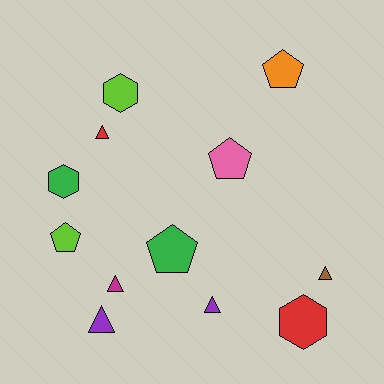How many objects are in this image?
There are 12 objects.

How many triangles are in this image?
There are 5 triangles.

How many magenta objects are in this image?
There is 1 magenta object.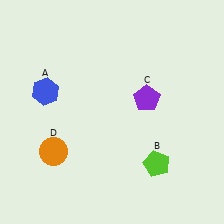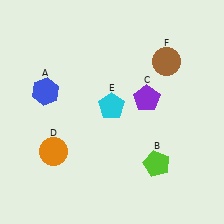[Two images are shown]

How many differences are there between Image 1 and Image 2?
There are 2 differences between the two images.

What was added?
A cyan pentagon (E), a brown circle (F) were added in Image 2.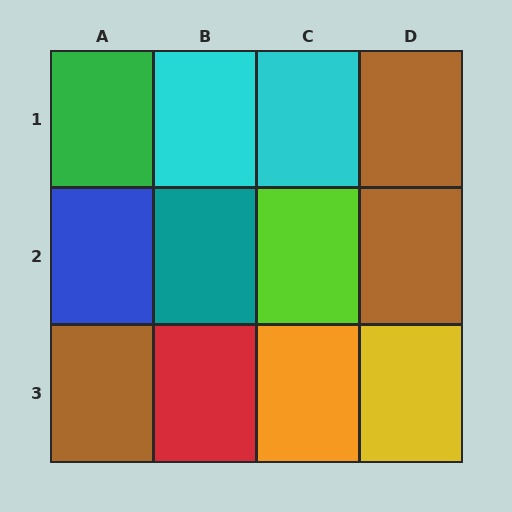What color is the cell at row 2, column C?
Lime.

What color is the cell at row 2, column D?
Brown.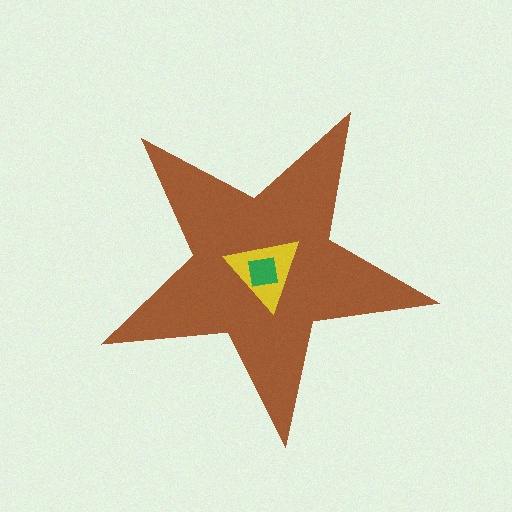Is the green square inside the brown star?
Yes.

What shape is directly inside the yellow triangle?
The green square.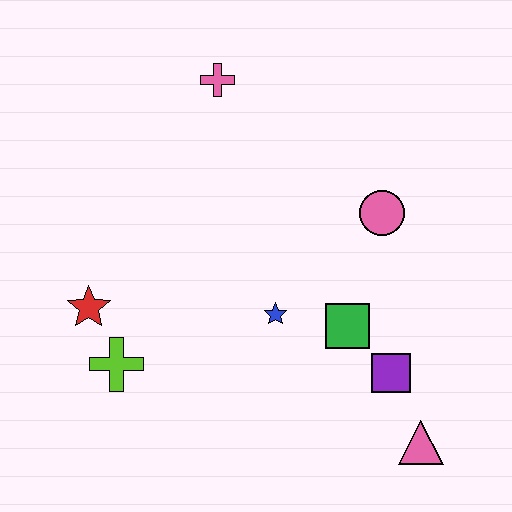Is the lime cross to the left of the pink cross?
Yes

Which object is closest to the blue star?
The green square is closest to the blue star.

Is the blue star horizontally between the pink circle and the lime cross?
Yes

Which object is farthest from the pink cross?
The pink triangle is farthest from the pink cross.